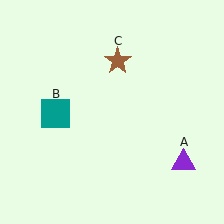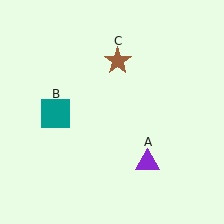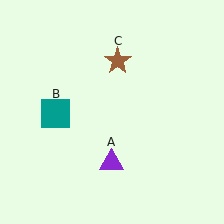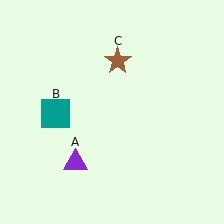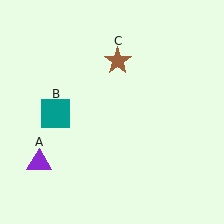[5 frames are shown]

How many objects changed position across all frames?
1 object changed position: purple triangle (object A).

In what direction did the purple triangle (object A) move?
The purple triangle (object A) moved left.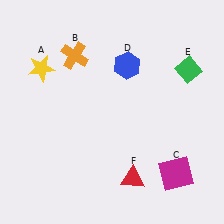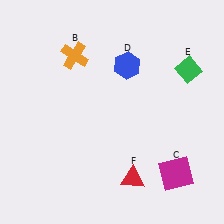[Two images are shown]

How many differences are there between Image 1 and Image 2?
There is 1 difference between the two images.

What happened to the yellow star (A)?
The yellow star (A) was removed in Image 2. It was in the top-left area of Image 1.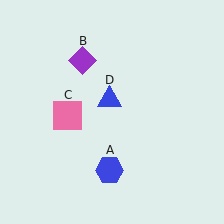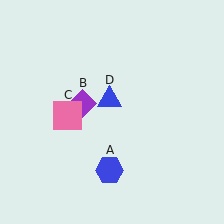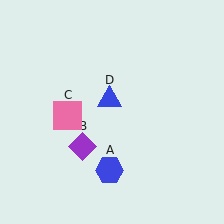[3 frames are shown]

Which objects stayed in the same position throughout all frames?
Blue hexagon (object A) and pink square (object C) and blue triangle (object D) remained stationary.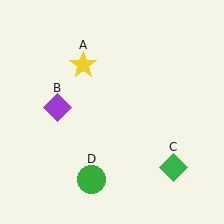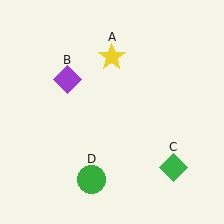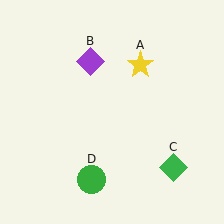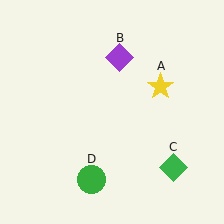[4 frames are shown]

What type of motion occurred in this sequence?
The yellow star (object A), purple diamond (object B) rotated clockwise around the center of the scene.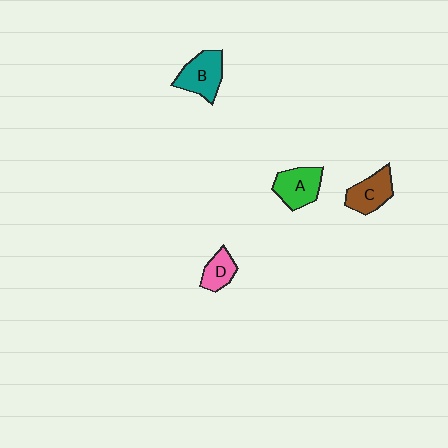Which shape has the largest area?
Shape B (teal).